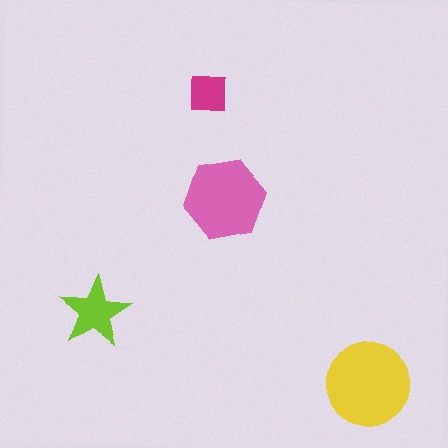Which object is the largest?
The yellow circle.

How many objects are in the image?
There are 4 objects in the image.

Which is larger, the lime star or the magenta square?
The lime star.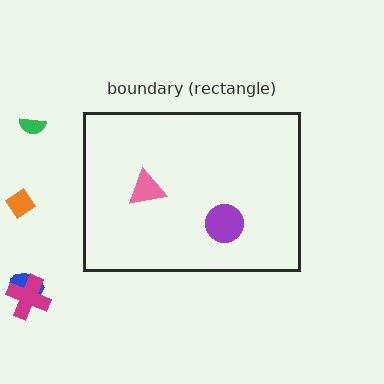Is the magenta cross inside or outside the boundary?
Outside.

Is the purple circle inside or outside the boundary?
Inside.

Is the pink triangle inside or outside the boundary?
Inside.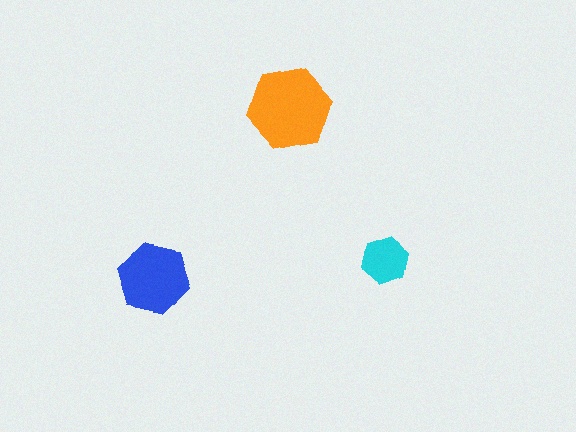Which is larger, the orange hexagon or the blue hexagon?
The orange one.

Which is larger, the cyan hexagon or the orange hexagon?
The orange one.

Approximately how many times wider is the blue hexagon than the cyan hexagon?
About 1.5 times wider.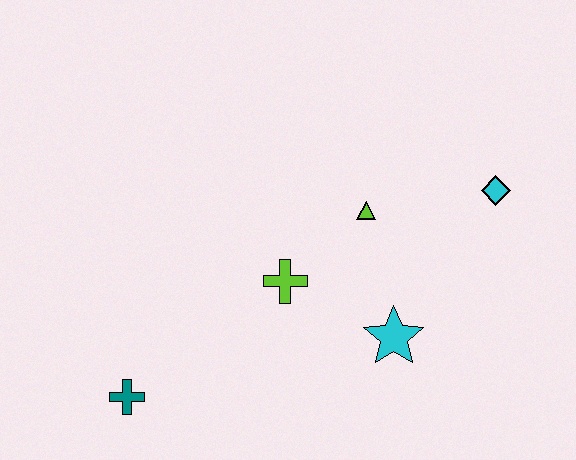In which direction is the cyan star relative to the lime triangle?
The cyan star is below the lime triangle.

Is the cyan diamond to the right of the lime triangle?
Yes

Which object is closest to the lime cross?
The lime triangle is closest to the lime cross.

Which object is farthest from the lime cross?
The cyan diamond is farthest from the lime cross.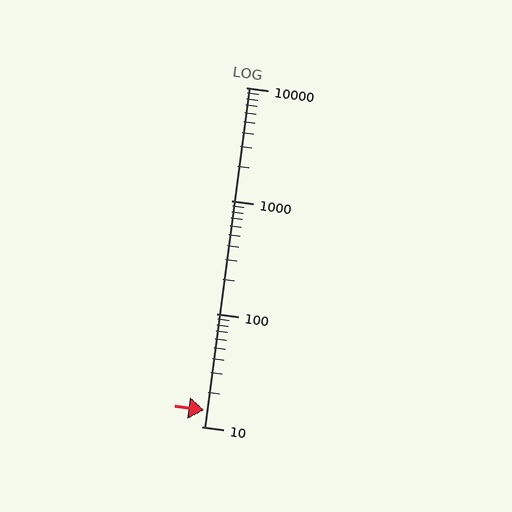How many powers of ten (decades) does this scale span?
The scale spans 3 decades, from 10 to 10000.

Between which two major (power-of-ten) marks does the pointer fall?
The pointer is between 10 and 100.